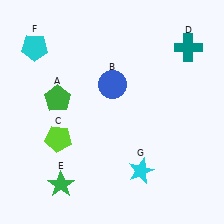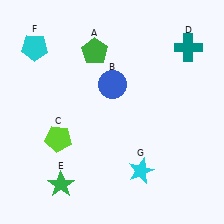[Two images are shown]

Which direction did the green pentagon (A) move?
The green pentagon (A) moved up.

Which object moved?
The green pentagon (A) moved up.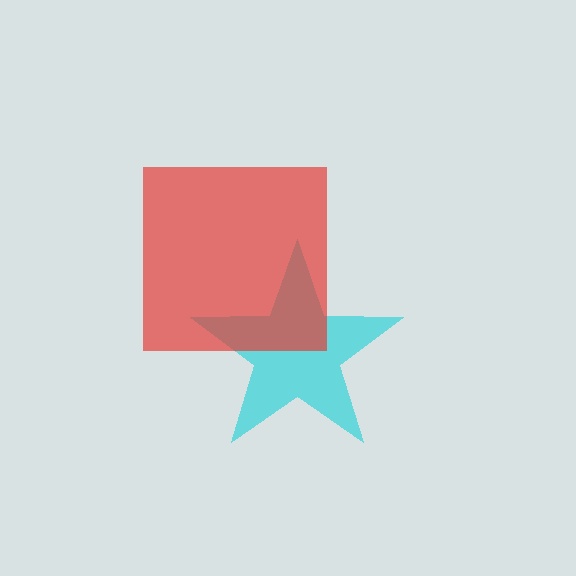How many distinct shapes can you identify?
There are 2 distinct shapes: a cyan star, a red square.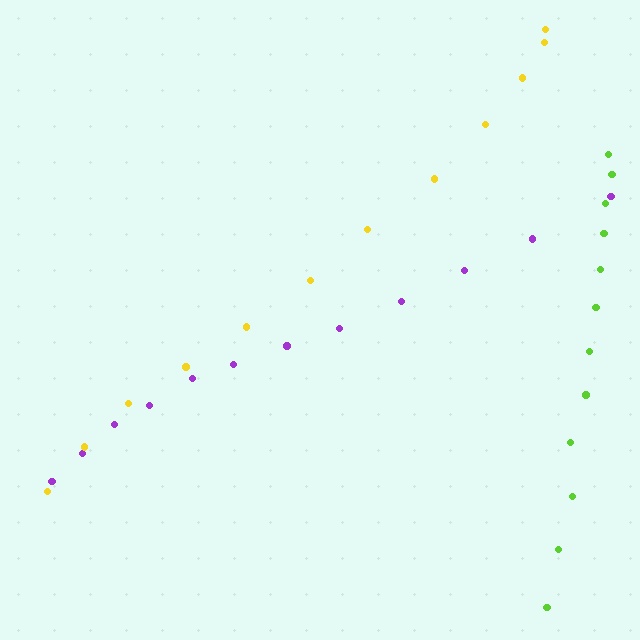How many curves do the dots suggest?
There are 3 distinct paths.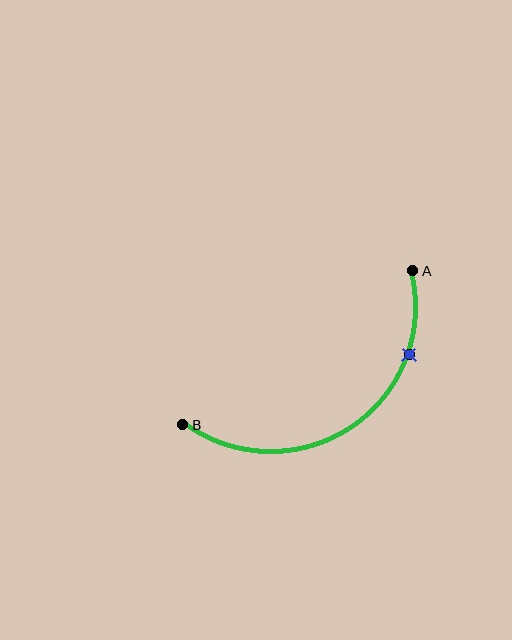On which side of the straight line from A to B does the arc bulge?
The arc bulges below and to the right of the straight line connecting A and B.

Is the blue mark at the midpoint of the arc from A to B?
No. The blue mark lies on the arc but is closer to endpoint A. The arc midpoint would be at the point on the curve equidistant along the arc from both A and B.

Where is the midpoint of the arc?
The arc midpoint is the point on the curve farthest from the straight line joining A and B. It sits below and to the right of that line.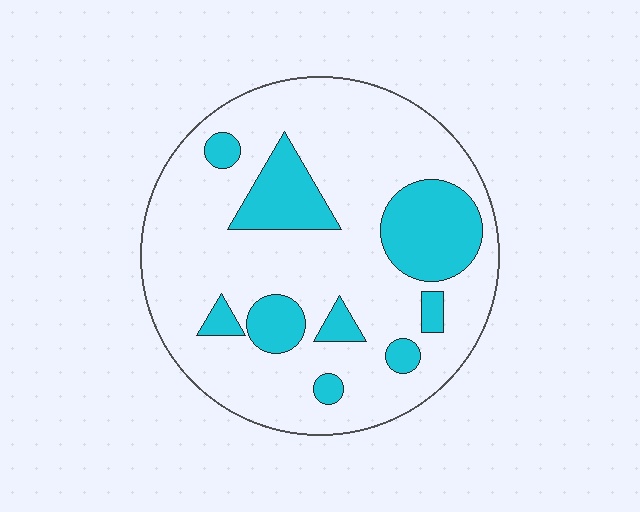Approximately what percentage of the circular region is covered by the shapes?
Approximately 25%.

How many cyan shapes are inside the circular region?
9.